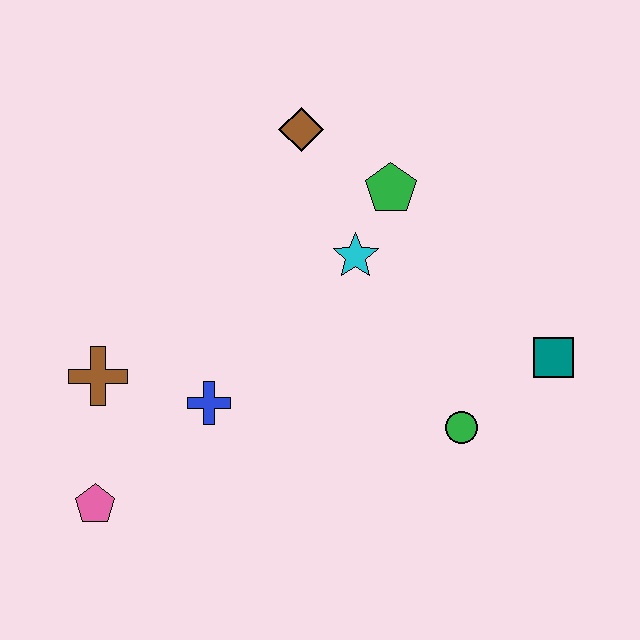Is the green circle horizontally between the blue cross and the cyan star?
No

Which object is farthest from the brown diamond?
The pink pentagon is farthest from the brown diamond.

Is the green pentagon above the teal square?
Yes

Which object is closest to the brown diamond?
The green pentagon is closest to the brown diamond.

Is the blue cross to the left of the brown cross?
No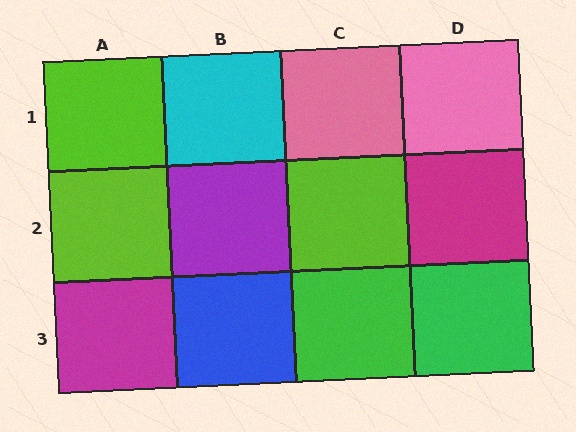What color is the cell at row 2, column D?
Magenta.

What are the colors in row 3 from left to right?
Magenta, blue, green, green.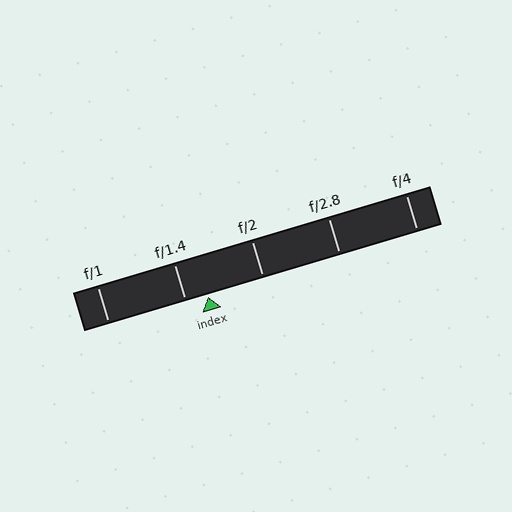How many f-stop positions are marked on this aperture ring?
There are 5 f-stop positions marked.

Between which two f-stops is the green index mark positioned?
The index mark is between f/1.4 and f/2.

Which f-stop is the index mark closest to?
The index mark is closest to f/1.4.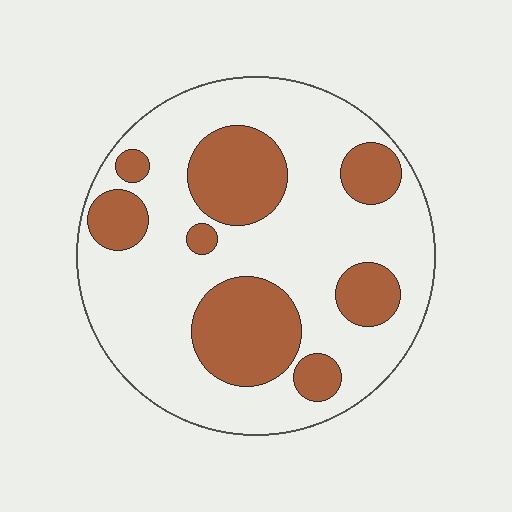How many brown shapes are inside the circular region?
8.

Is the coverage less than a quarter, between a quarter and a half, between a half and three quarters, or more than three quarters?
Between a quarter and a half.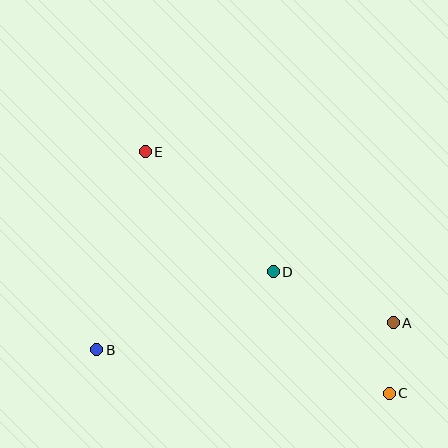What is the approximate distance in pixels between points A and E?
The distance between A and E is approximately 301 pixels.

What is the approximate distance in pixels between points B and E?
The distance between B and E is approximately 204 pixels.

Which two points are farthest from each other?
Points C and E are farthest from each other.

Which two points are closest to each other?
Points A and C are closest to each other.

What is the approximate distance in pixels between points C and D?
The distance between C and D is approximately 168 pixels.